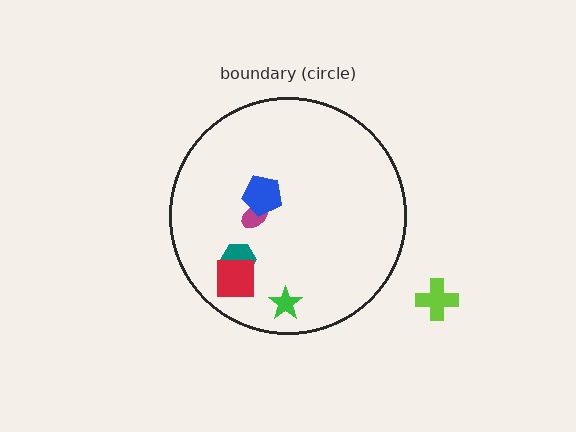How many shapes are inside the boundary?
5 inside, 1 outside.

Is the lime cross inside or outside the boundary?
Outside.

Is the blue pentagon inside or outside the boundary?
Inside.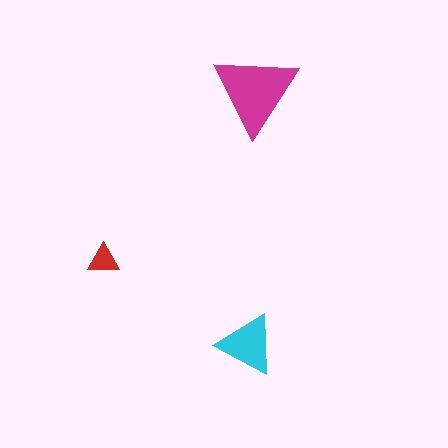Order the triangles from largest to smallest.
the magenta one, the cyan one, the red one.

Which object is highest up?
The magenta triangle is topmost.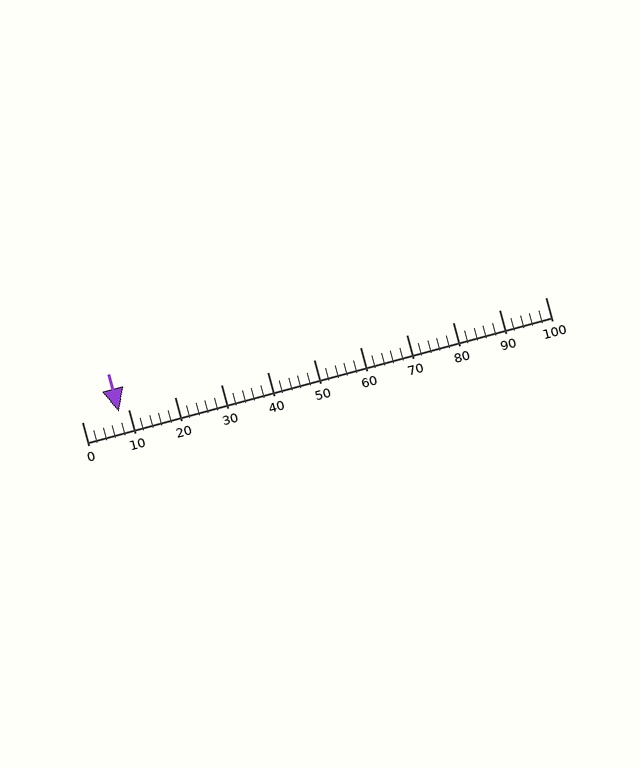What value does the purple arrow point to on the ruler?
The purple arrow points to approximately 8.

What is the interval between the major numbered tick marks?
The major tick marks are spaced 10 units apart.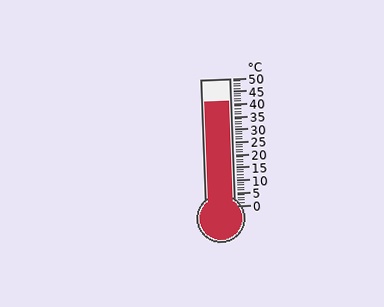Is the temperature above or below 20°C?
The temperature is above 20°C.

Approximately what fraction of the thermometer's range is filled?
The thermometer is filled to approximately 80% of its range.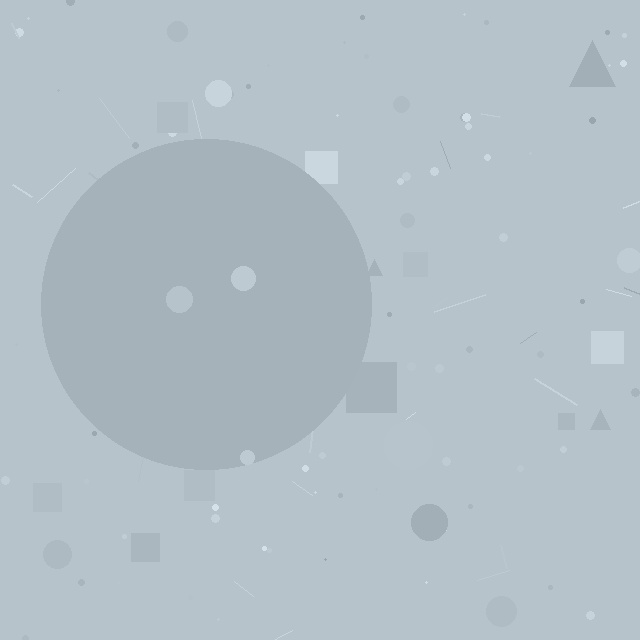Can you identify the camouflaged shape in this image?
The camouflaged shape is a circle.